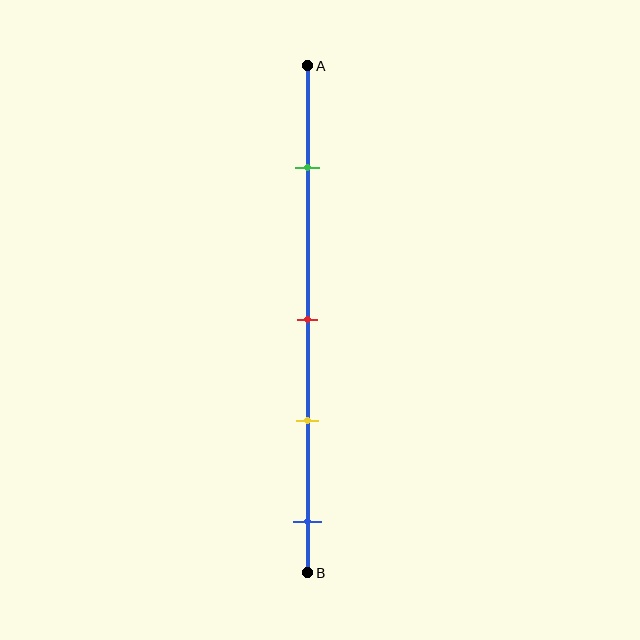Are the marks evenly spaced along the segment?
No, the marks are not evenly spaced.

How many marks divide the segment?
There are 4 marks dividing the segment.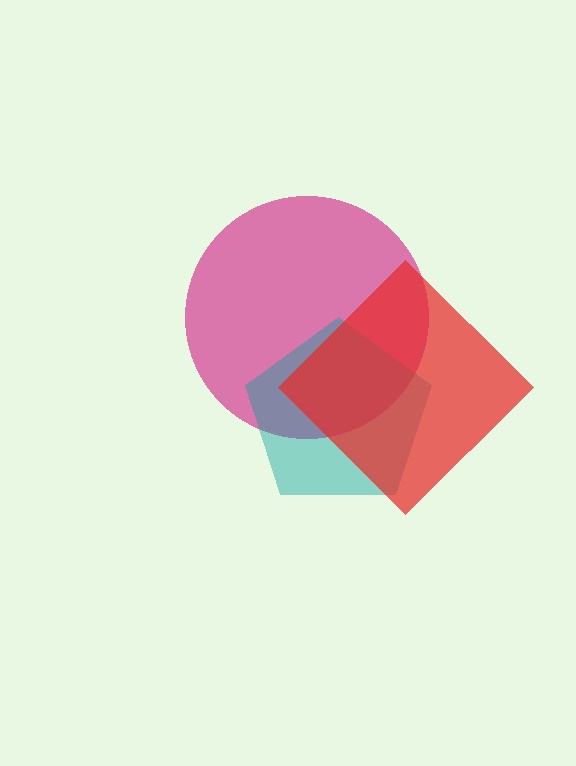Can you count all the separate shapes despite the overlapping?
Yes, there are 3 separate shapes.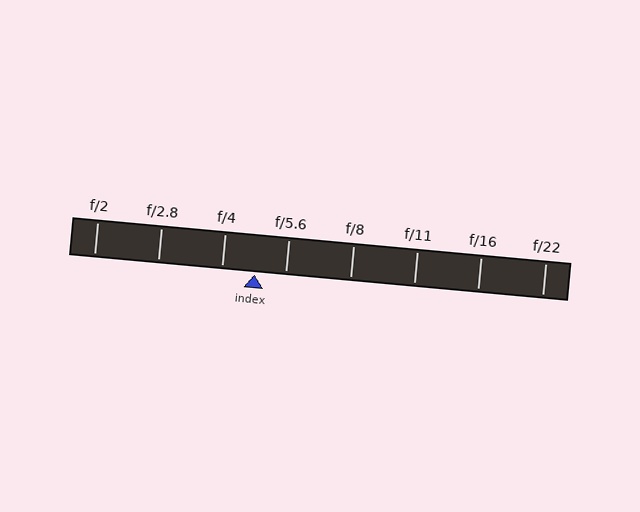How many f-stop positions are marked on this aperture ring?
There are 8 f-stop positions marked.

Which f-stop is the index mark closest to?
The index mark is closest to f/5.6.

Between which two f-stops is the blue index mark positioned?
The index mark is between f/4 and f/5.6.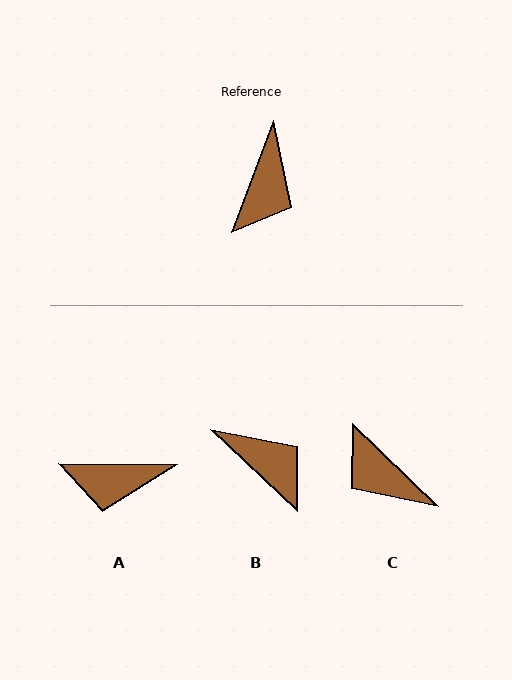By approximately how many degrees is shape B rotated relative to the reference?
Approximately 67 degrees counter-clockwise.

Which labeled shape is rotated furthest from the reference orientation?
C, about 114 degrees away.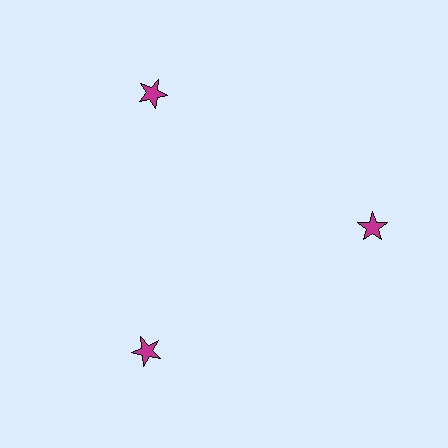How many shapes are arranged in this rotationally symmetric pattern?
There are 3 shapes, arranged in 3 groups of 1.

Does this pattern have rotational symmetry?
Yes, this pattern has 3-fold rotational symmetry. It looks the same after rotating 120 degrees around the center.